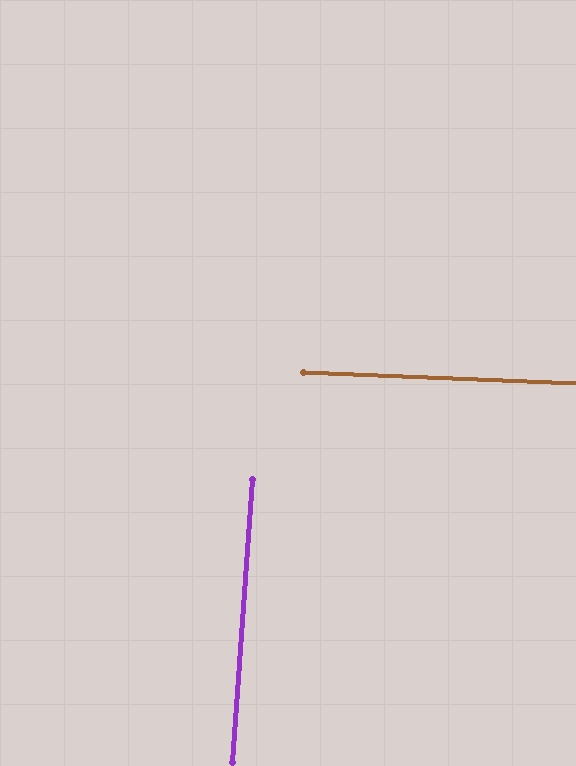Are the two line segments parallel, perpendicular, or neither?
Perpendicular — they meet at approximately 88°.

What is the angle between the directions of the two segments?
Approximately 88 degrees.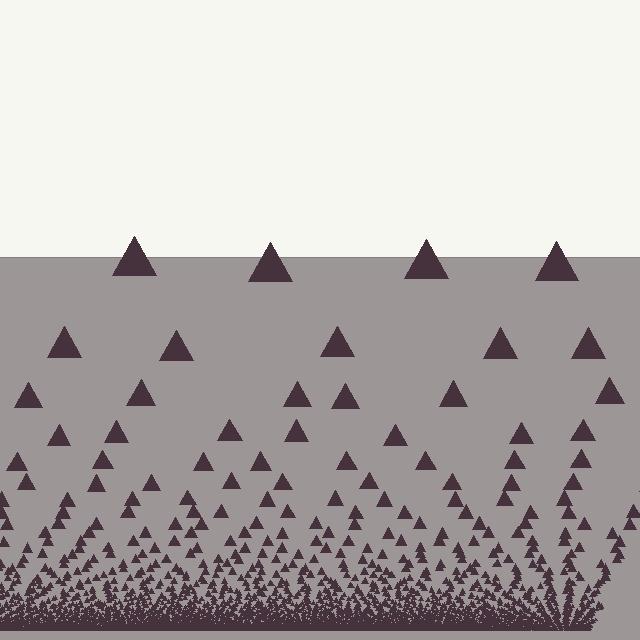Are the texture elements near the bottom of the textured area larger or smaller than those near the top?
Smaller. The gradient is inverted — elements near the bottom are smaller and denser.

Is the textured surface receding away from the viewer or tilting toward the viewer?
The surface appears to tilt toward the viewer. Texture elements get larger and sparser toward the top.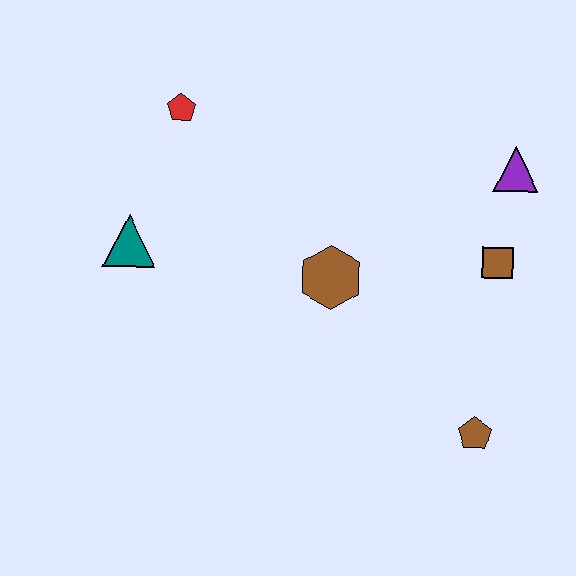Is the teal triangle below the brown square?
No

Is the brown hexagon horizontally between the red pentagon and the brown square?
Yes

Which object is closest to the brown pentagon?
The brown square is closest to the brown pentagon.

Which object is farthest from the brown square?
The teal triangle is farthest from the brown square.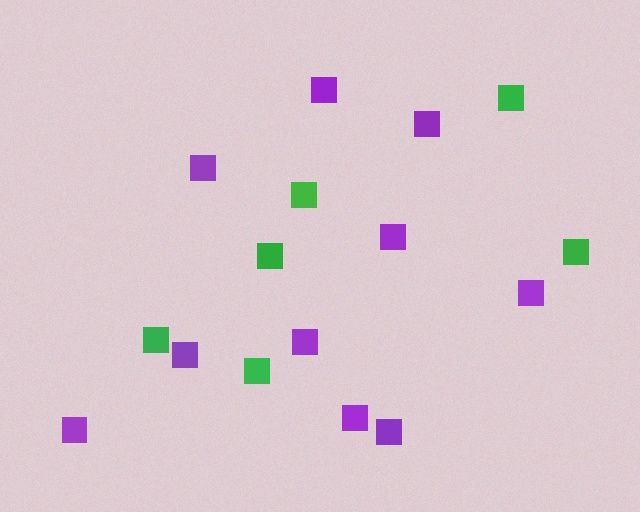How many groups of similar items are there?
There are 2 groups: one group of green squares (6) and one group of purple squares (10).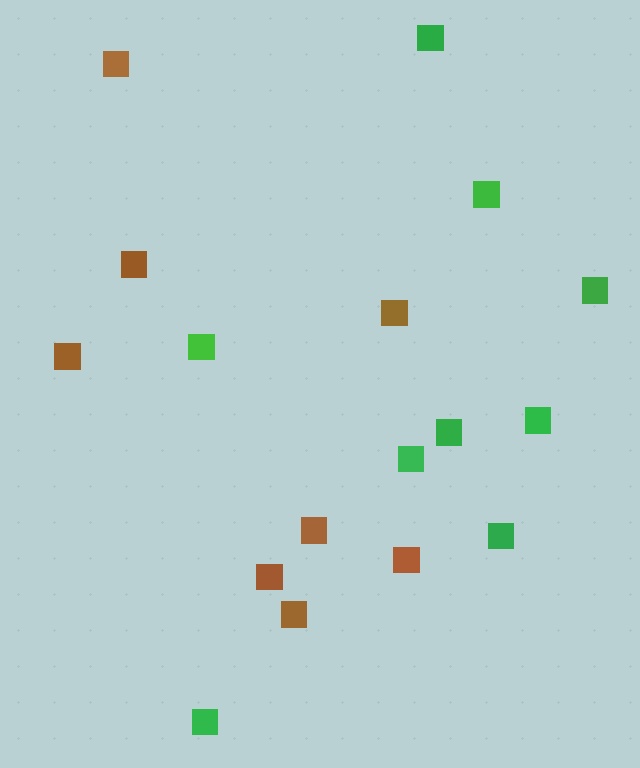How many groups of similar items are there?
There are 2 groups: one group of brown squares (8) and one group of green squares (9).